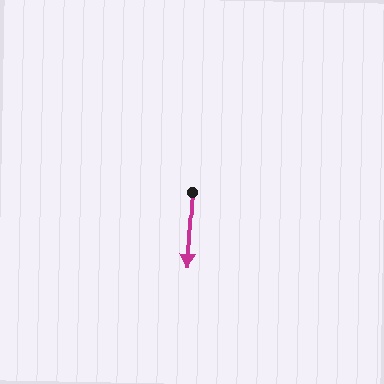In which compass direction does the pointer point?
South.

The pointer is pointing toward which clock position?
Roughly 6 o'clock.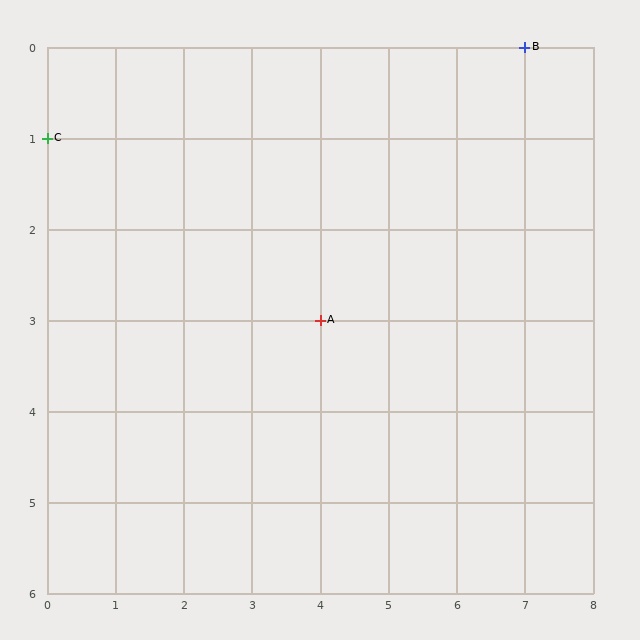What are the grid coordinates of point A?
Point A is at grid coordinates (4, 3).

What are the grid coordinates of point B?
Point B is at grid coordinates (7, 0).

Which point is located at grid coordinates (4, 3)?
Point A is at (4, 3).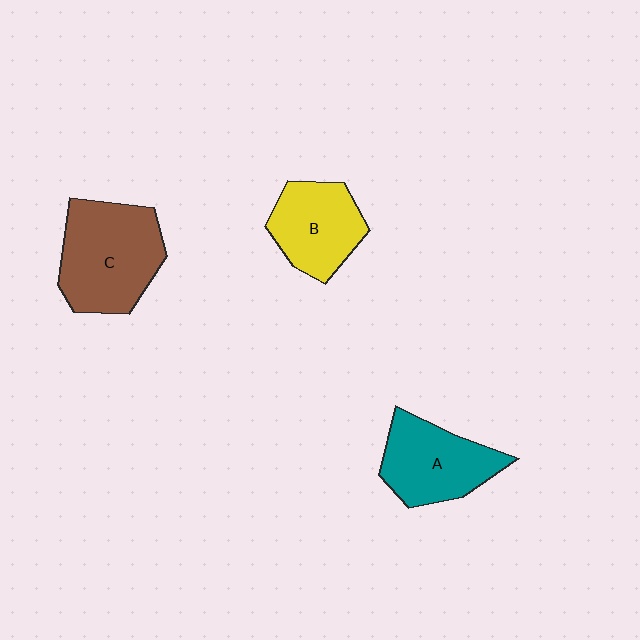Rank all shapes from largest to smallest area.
From largest to smallest: C (brown), A (teal), B (yellow).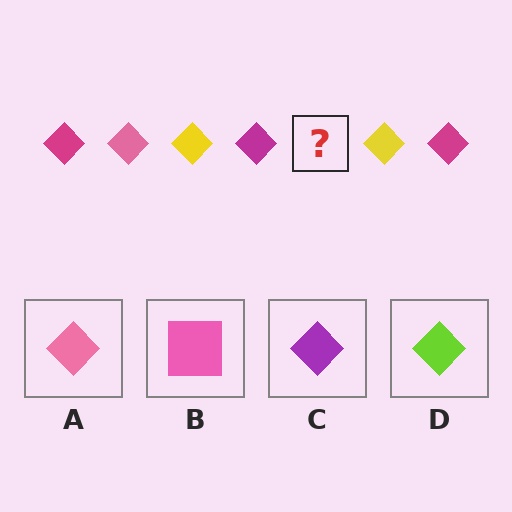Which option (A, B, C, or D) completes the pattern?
A.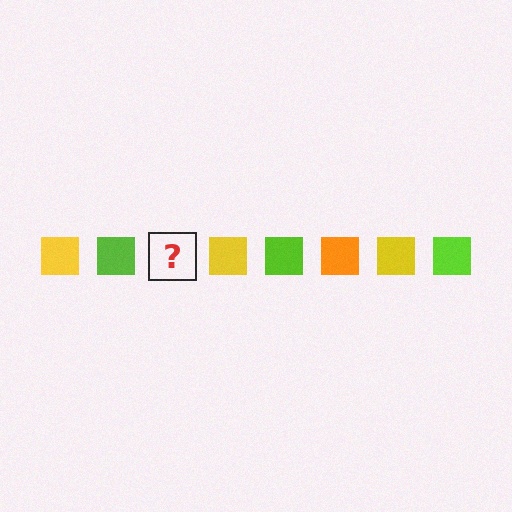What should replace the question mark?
The question mark should be replaced with an orange square.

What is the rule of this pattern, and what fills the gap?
The rule is that the pattern cycles through yellow, lime, orange squares. The gap should be filled with an orange square.